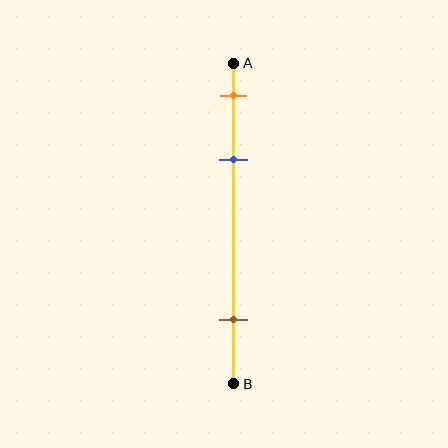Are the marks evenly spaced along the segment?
No, the marks are not evenly spaced.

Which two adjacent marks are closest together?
The orange and blue marks are the closest adjacent pair.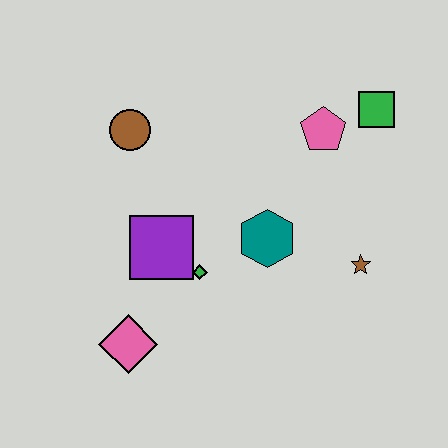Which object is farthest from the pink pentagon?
The pink diamond is farthest from the pink pentagon.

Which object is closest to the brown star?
The teal hexagon is closest to the brown star.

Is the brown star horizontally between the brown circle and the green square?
Yes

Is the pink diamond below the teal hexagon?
Yes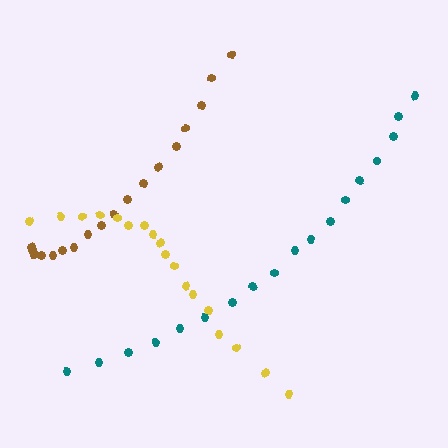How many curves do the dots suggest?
There are 3 distinct paths.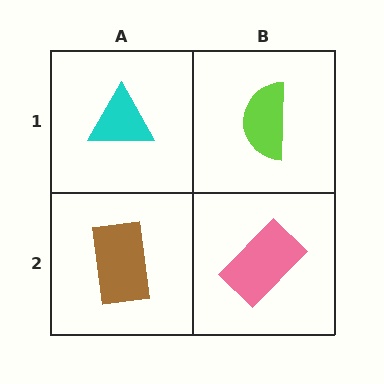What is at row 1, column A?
A cyan triangle.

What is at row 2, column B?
A pink rectangle.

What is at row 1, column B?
A lime semicircle.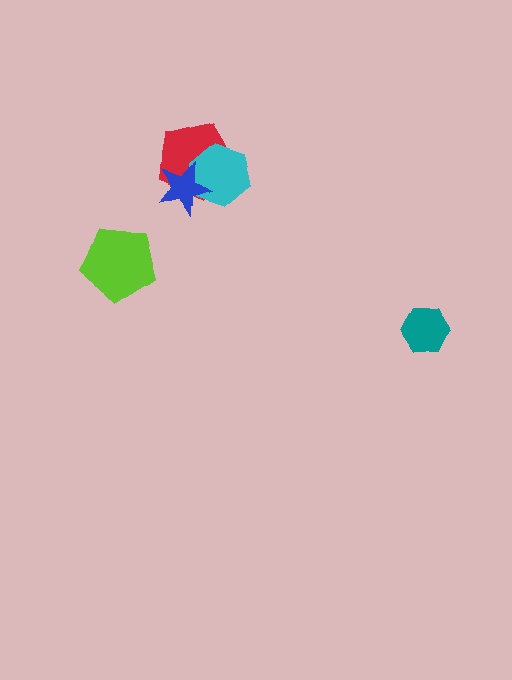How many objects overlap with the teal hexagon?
0 objects overlap with the teal hexagon.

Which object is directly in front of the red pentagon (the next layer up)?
The cyan hexagon is directly in front of the red pentagon.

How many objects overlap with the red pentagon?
2 objects overlap with the red pentagon.